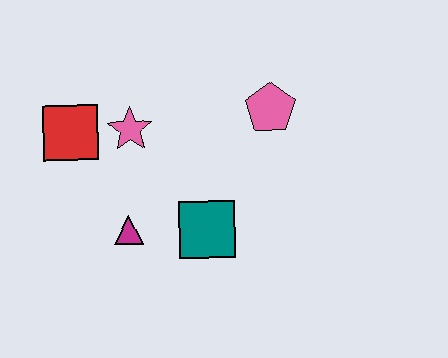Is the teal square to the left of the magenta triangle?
No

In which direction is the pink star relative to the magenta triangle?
The pink star is above the magenta triangle.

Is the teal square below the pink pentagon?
Yes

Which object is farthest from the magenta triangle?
The pink pentagon is farthest from the magenta triangle.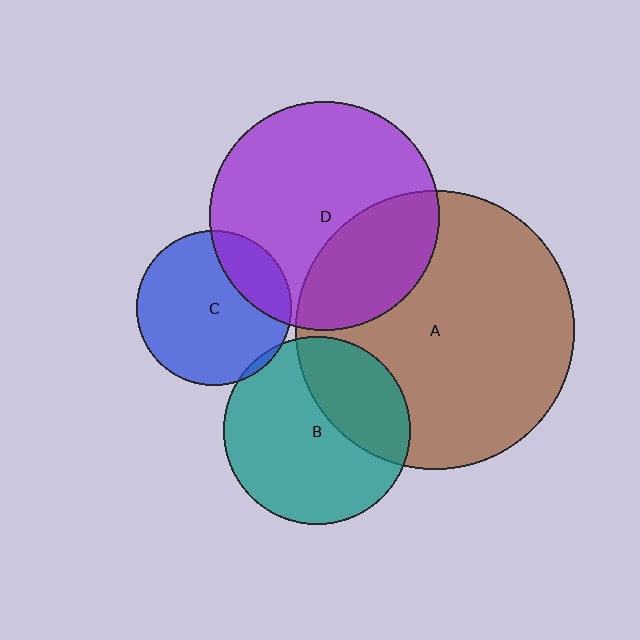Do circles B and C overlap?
Yes.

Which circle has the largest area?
Circle A (brown).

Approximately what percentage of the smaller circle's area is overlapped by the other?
Approximately 5%.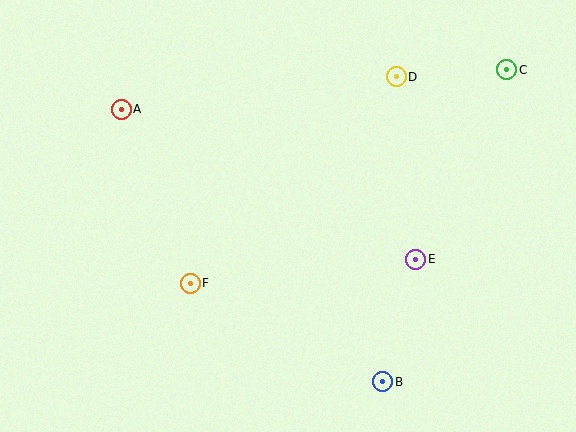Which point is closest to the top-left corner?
Point A is closest to the top-left corner.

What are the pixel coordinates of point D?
Point D is at (396, 77).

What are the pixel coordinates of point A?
Point A is at (121, 109).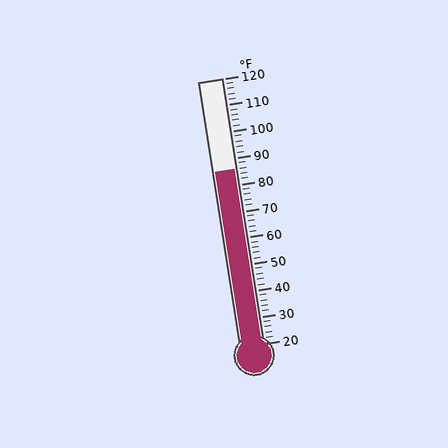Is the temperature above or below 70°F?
The temperature is above 70°F.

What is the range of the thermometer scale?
The thermometer scale ranges from 20°F to 120°F.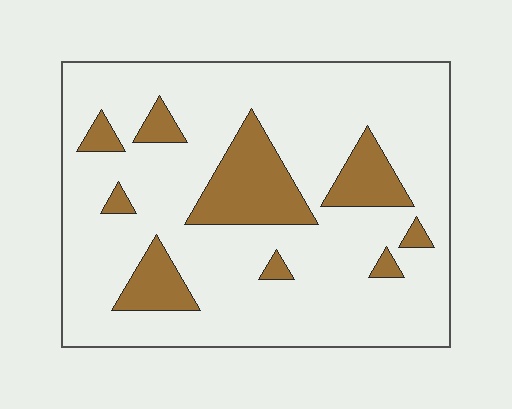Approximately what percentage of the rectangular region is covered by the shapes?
Approximately 20%.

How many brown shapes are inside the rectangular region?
9.